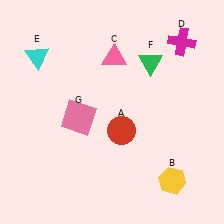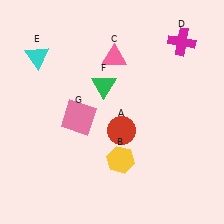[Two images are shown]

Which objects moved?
The objects that moved are: the yellow hexagon (B), the green triangle (F).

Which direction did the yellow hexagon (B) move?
The yellow hexagon (B) moved left.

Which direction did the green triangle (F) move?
The green triangle (F) moved left.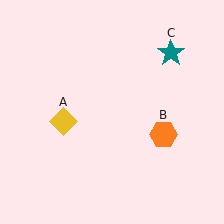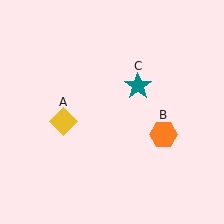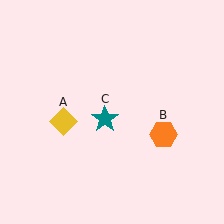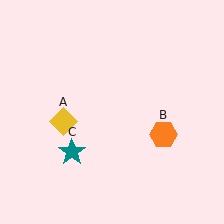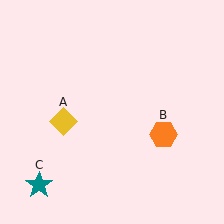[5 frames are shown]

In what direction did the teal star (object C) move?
The teal star (object C) moved down and to the left.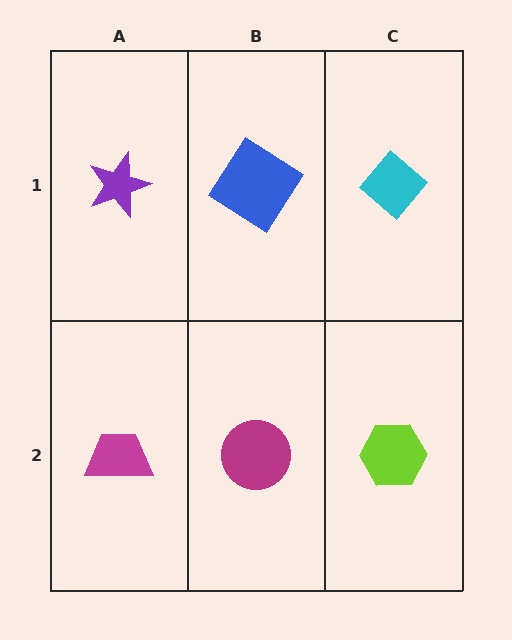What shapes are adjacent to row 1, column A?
A magenta trapezoid (row 2, column A), a blue diamond (row 1, column B).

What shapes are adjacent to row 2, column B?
A blue diamond (row 1, column B), a magenta trapezoid (row 2, column A), a lime hexagon (row 2, column C).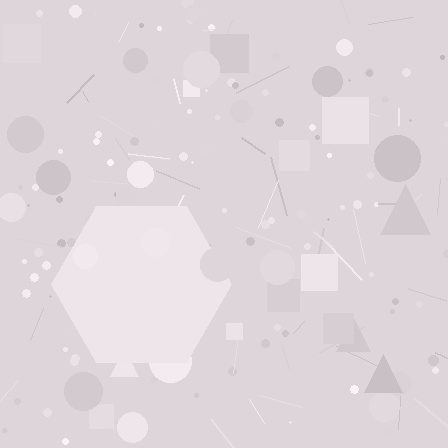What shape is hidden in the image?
A hexagon is hidden in the image.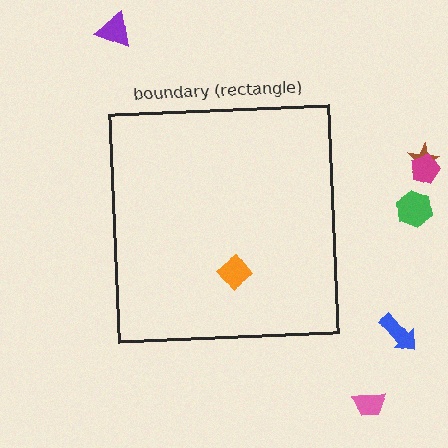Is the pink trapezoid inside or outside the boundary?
Outside.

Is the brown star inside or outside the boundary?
Outside.